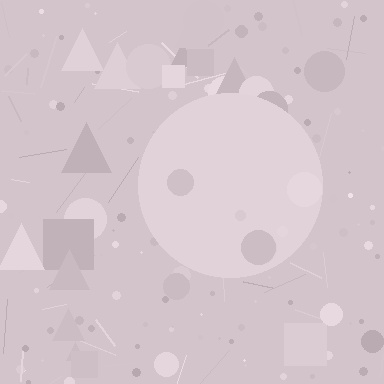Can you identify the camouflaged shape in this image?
The camouflaged shape is a circle.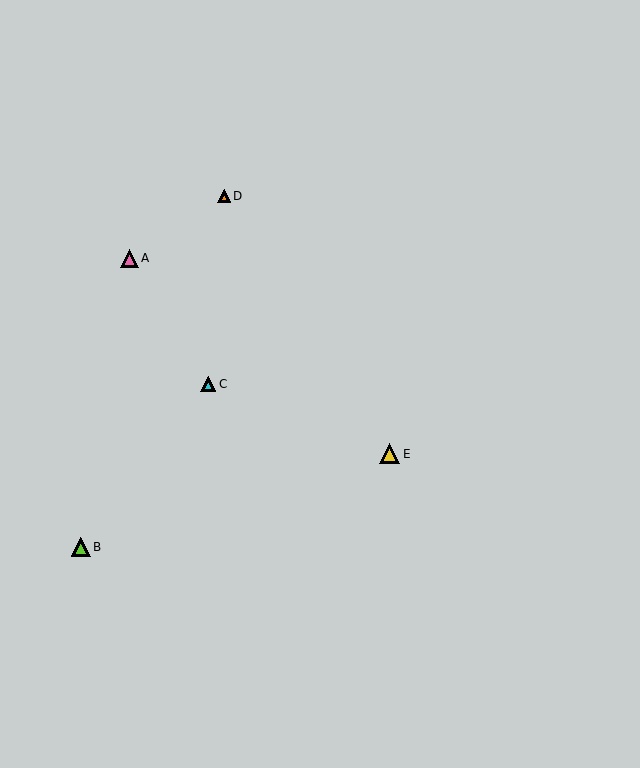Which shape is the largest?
The yellow triangle (labeled E) is the largest.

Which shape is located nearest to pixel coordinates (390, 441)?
The yellow triangle (labeled E) at (390, 454) is nearest to that location.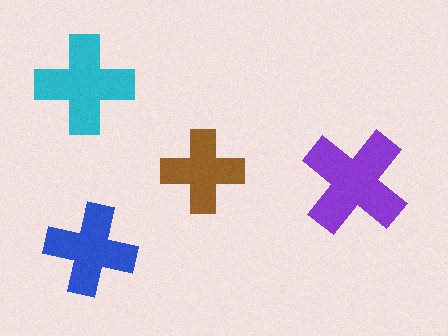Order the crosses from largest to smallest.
the purple one, the cyan one, the blue one, the brown one.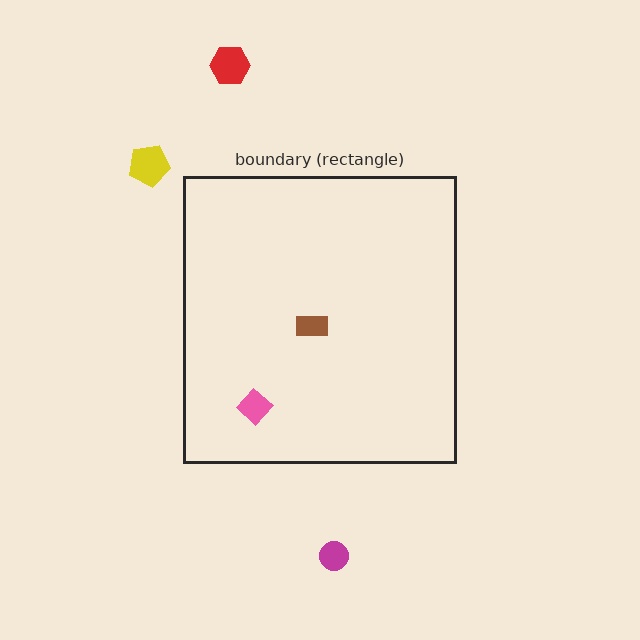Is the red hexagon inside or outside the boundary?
Outside.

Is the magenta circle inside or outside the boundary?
Outside.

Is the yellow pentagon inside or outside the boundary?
Outside.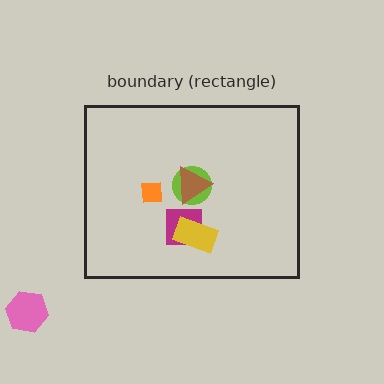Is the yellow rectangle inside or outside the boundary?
Inside.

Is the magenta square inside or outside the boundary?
Inside.